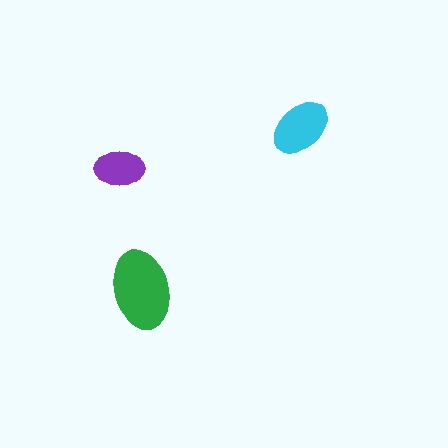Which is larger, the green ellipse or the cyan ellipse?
The green one.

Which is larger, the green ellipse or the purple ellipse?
The green one.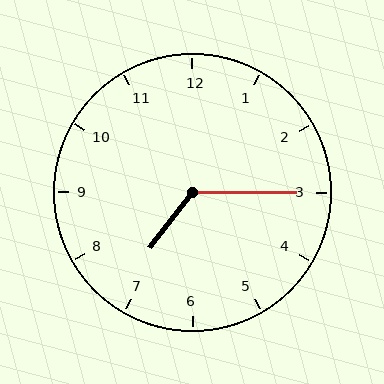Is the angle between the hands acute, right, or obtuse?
It is obtuse.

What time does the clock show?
7:15.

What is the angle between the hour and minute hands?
Approximately 128 degrees.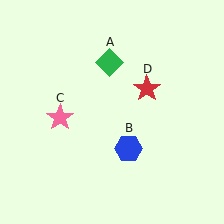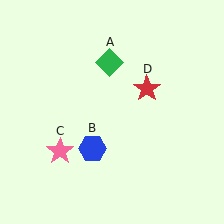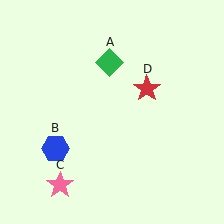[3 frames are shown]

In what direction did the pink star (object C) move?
The pink star (object C) moved down.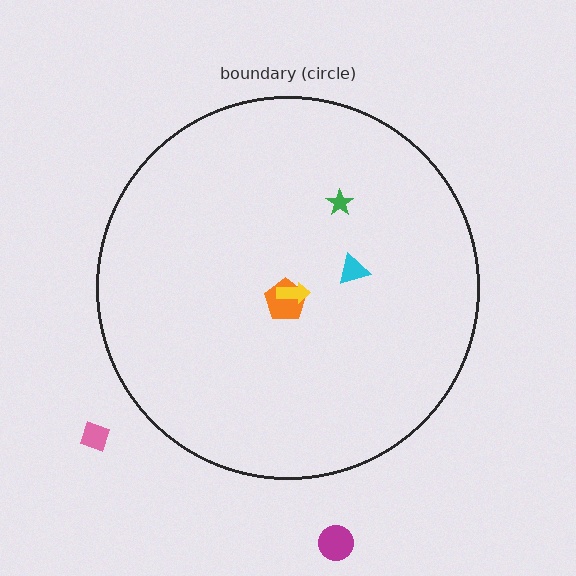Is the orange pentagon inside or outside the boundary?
Inside.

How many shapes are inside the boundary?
4 inside, 2 outside.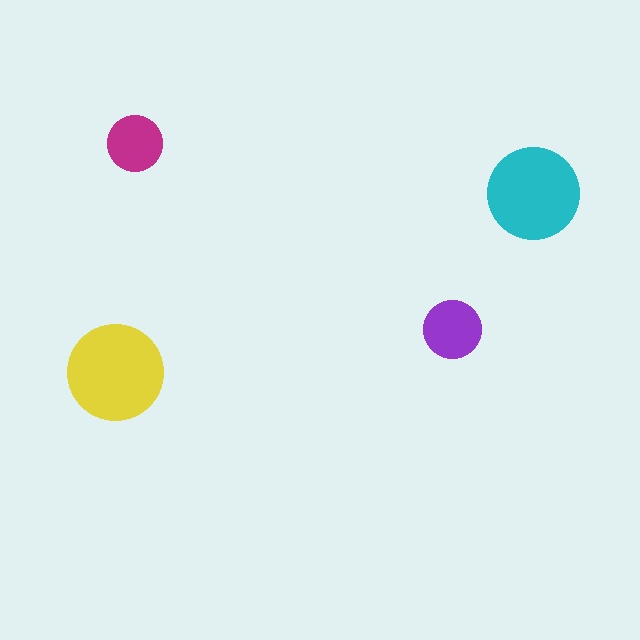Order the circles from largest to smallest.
the yellow one, the cyan one, the purple one, the magenta one.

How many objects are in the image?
There are 4 objects in the image.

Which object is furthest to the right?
The cyan circle is rightmost.